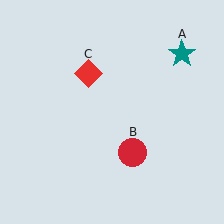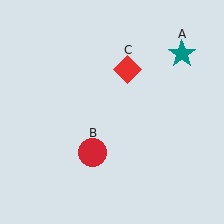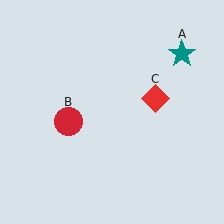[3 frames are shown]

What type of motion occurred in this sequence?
The red circle (object B), red diamond (object C) rotated clockwise around the center of the scene.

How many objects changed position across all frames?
2 objects changed position: red circle (object B), red diamond (object C).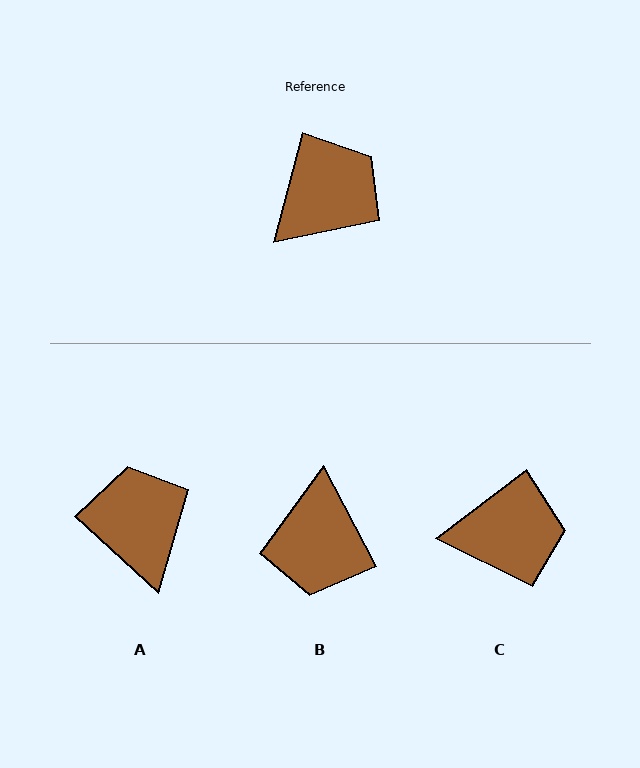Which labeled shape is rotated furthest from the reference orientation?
B, about 137 degrees away.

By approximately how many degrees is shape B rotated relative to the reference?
Approximately 137 degrees clockwise.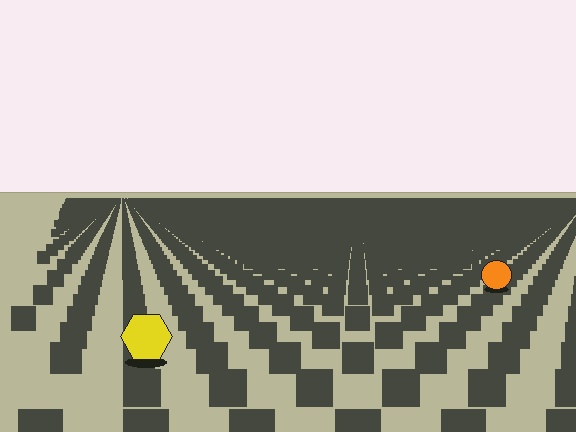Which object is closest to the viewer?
The yellow hexagon is closest. The texture marks near it are larger and more spread out.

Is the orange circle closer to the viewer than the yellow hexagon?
No. The yellow hexagon is closer — you can tell from the texture gradient: the ground texture is coarser near it.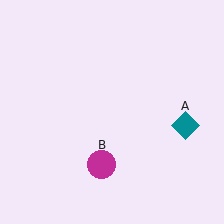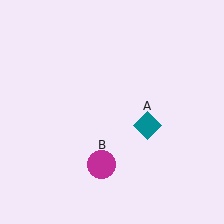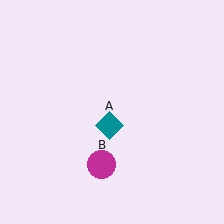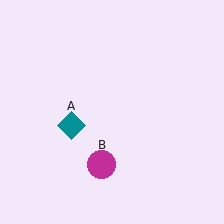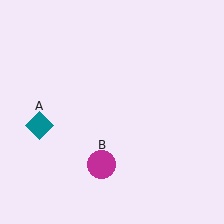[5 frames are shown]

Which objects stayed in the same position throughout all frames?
Magenta circle (object B) remained stationary.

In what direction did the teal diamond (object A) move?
The teal diamond (object A) moved left.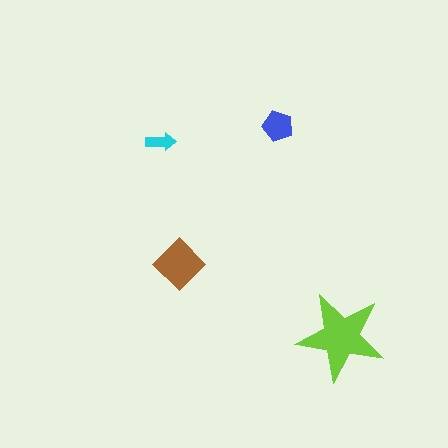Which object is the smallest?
The cyan arrow.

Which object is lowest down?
The lime star is bottommost.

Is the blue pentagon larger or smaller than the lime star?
Smaller.